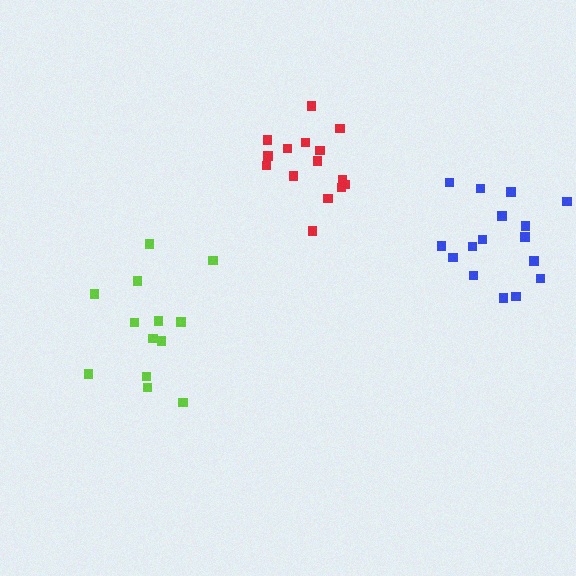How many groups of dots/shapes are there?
There are 3 groups.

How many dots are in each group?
Group 1: 15 dots, Group 2: 13 dots, Group 3: 16 dots (44 total).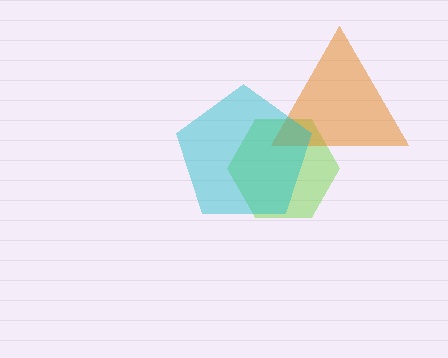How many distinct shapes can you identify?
There are 3 distinct shapes: a lime hexagon, an orange triangle, a cyan pentagon.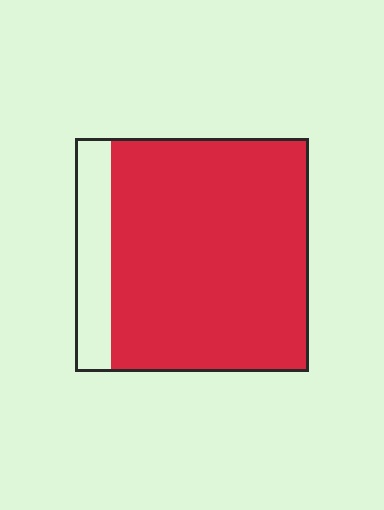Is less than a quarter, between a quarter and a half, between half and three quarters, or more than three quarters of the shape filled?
More than three quarters.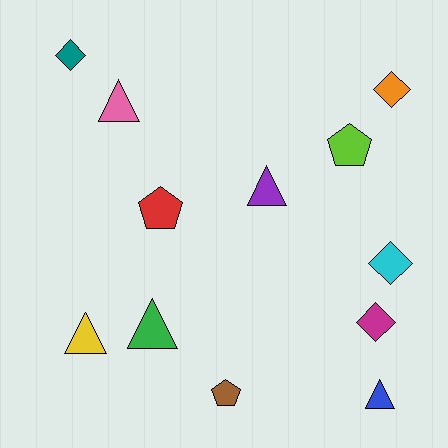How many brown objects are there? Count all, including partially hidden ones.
There is 1 brown object.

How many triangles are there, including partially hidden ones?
There are 5 triangles.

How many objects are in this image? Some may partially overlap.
There are 12 objects.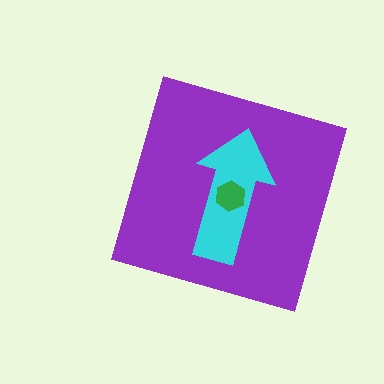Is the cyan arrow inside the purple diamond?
Yes.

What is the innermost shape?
The green hexagon.